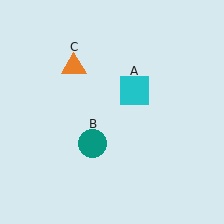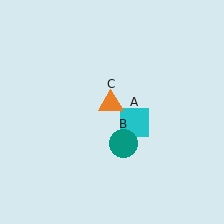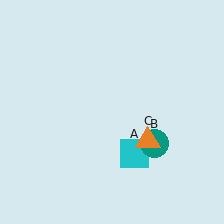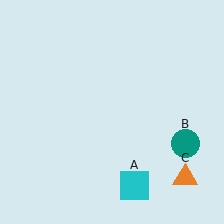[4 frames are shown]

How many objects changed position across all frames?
3 objects changed position: cyan square (object A), teal circle (object B), orange triangle (object C).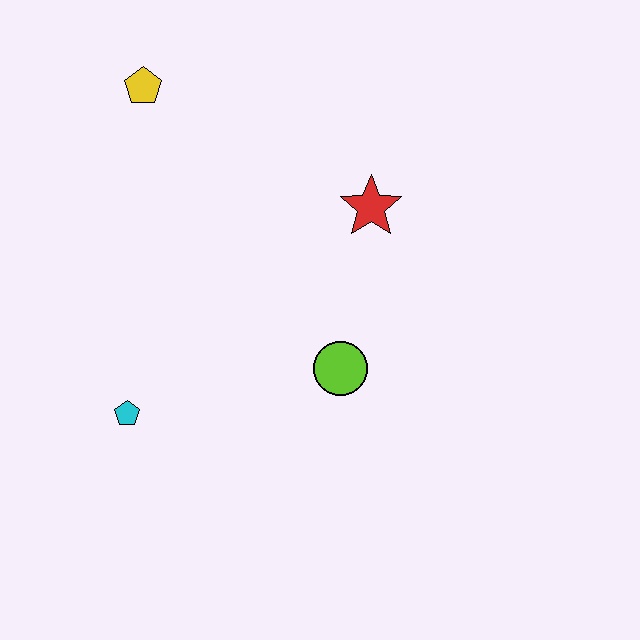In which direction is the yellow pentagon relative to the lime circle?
The yellow pentagon is above the lime circle.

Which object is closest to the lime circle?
The red star is closest to the lime circle.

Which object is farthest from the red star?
The cyan pentagon is farthest from the red star.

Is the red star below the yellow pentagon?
Yes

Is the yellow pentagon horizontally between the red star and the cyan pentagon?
Yes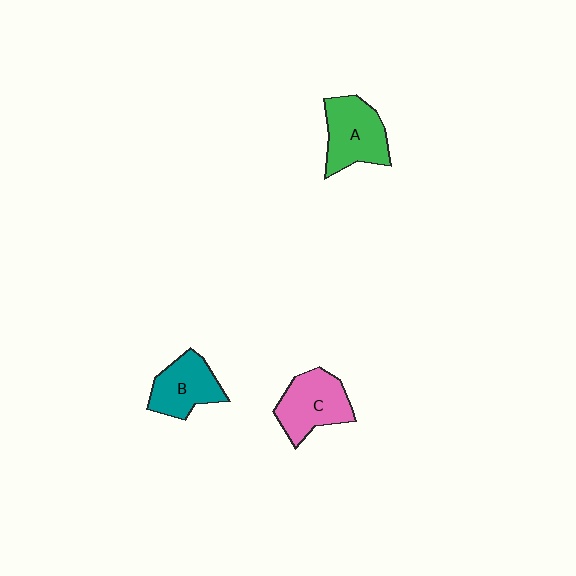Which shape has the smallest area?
Shape B (teal).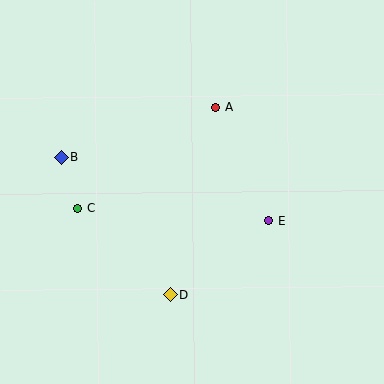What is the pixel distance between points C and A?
The distance between C and A is 171 pixels.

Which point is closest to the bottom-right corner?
Point E is closest to the bottom-right corner.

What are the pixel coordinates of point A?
Point A is at (216, 107).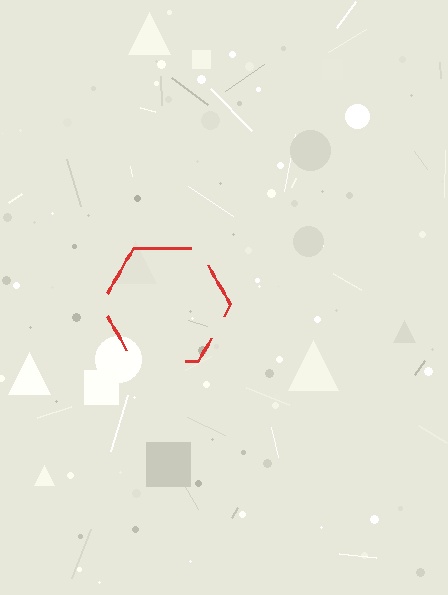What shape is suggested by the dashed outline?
The dashed outline suggests a hexagon.